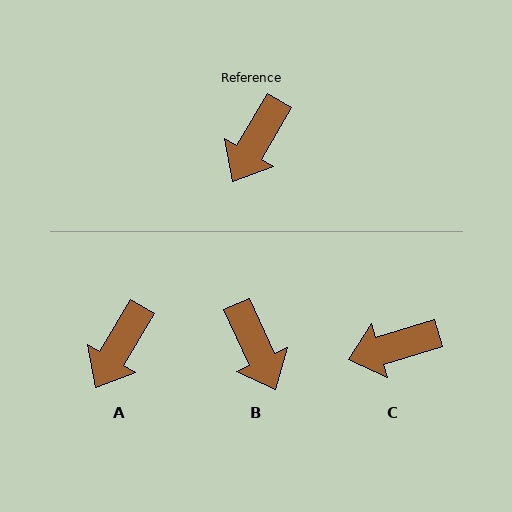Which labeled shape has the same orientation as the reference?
A.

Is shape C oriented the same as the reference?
No, it is off by about 43 degrees.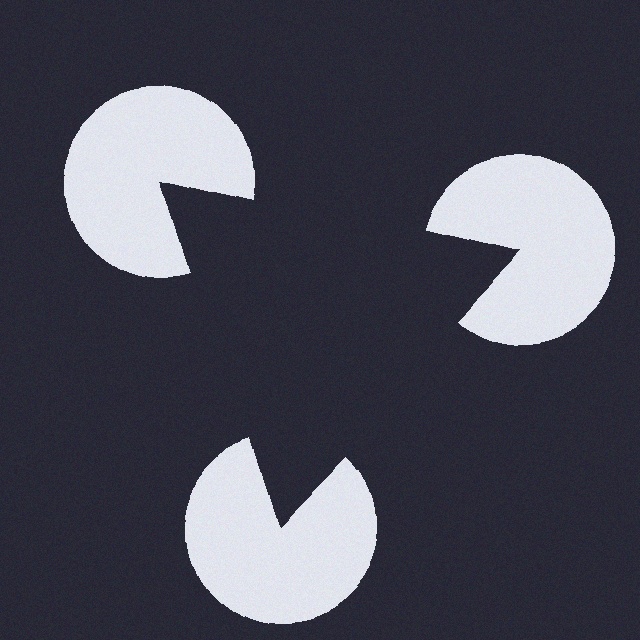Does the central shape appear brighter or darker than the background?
It typically appears slightly darker than the background, even though no actual brightness change is drawn.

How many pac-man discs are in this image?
There are 3 — one at each vertex of the illusory triangle.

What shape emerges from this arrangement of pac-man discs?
An illusory triangle — its edges are inferred from the aligned wedge cuts in the pac-man discs, not physically drawn.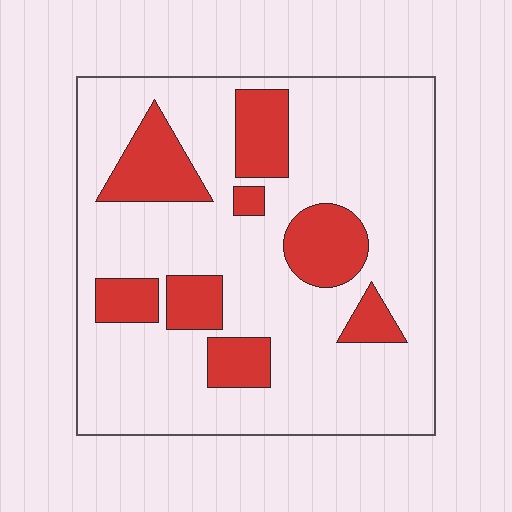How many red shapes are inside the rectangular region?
8.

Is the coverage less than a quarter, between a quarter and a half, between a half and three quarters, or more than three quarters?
Less than a quarter.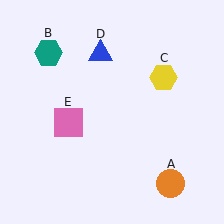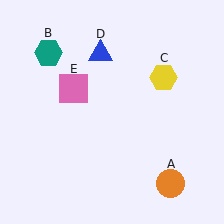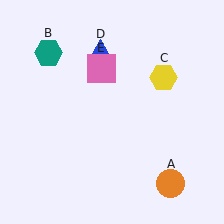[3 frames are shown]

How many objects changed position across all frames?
1 object changed position: pink square (object E).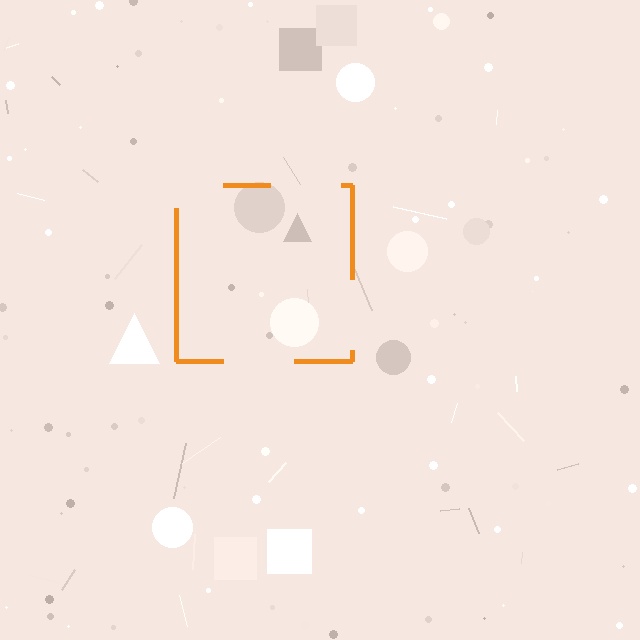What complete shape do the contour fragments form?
The contour fragments form a square.